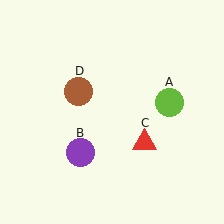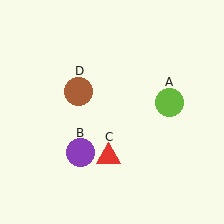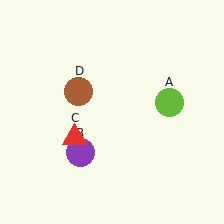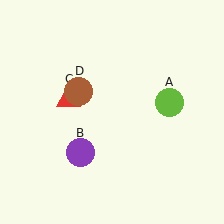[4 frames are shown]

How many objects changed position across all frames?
1 object changed position: red triangle (object C).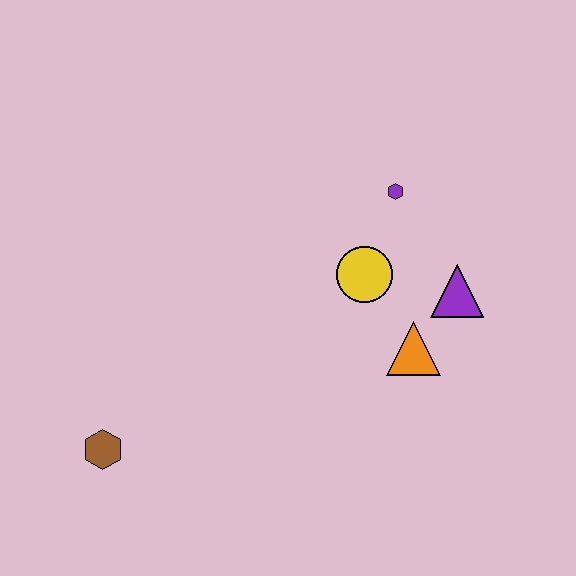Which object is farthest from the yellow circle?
The brown hexagon is farthest from the yellow circle.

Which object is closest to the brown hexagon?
The yellow circle is closest to the brown hexagon.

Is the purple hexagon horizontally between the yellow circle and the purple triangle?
Yes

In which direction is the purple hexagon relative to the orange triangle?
The purple hexagon is above the orange triangle.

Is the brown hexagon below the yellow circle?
Yes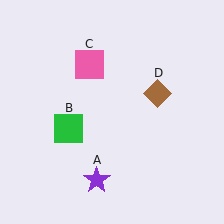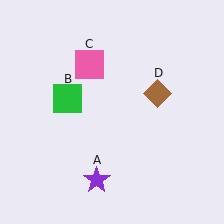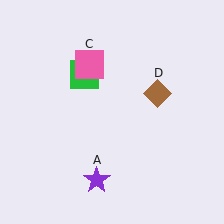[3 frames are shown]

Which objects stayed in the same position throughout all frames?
Purple star (object A) and pink square (object C) and brown diamond (object D) remained stationary.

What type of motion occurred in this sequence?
The green square (object B) rotated clockwise around the center of the scene.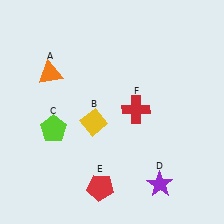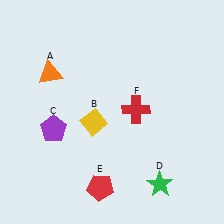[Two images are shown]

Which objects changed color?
C changed from lime to purple. D changed from purple to green.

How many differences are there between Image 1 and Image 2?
There are 2 differences between the two images.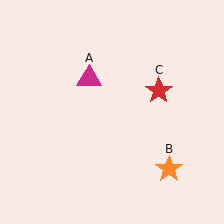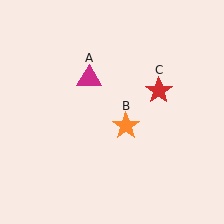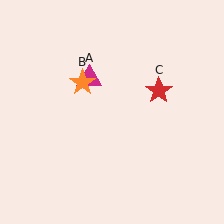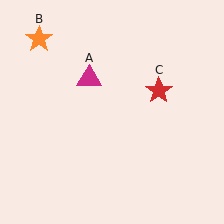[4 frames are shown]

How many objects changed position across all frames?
1 object changed position: orange star (object B).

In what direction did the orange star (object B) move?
The orange star (object B) moved up and to the left.